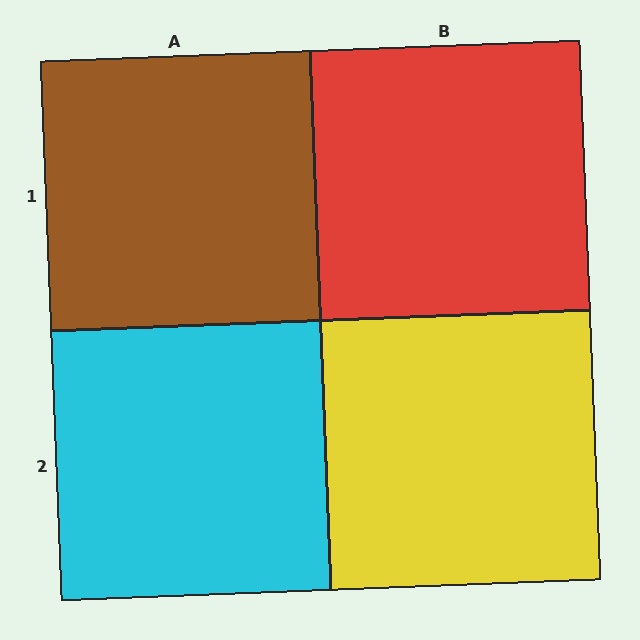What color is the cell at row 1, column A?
Brown.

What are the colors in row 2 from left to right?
Cyan, yellow.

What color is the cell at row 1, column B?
Red.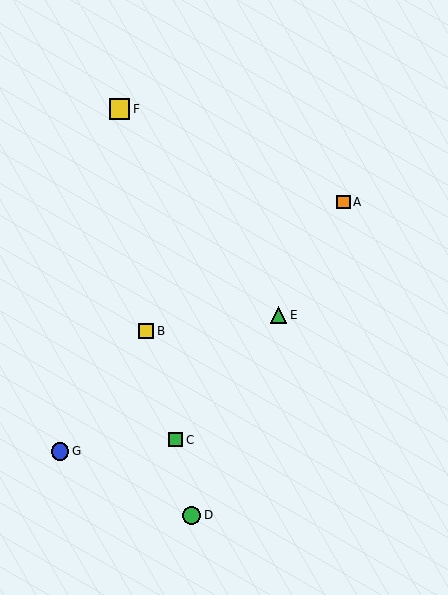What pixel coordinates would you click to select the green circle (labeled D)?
Click at (192, 515) to select the green circle D.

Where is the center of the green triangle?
The center of the green triangle is at (278, 315).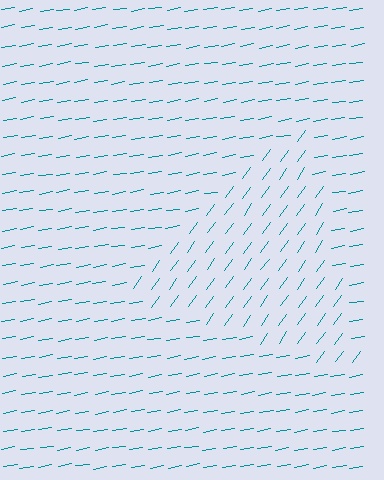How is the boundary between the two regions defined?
The boundary is defined purely by a change in line orientation (approximately 45 degrees difference). All lines are the same color and thickness.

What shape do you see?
I see a triangle.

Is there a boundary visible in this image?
Yes, there is a texture boundary formed by a change in line orientation.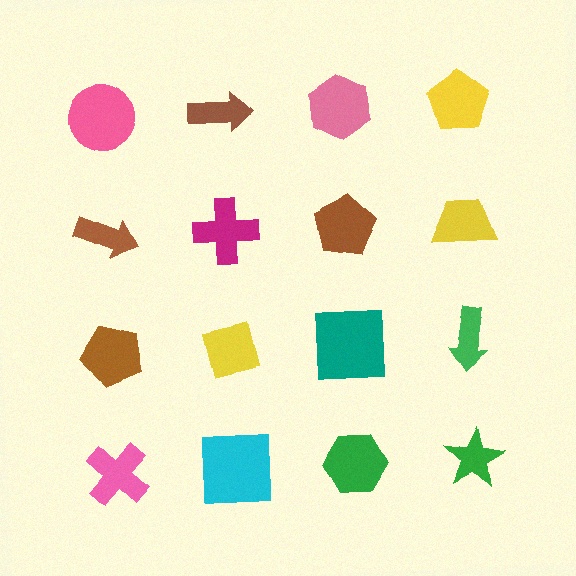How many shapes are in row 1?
4 shapes.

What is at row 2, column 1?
A brown arrow.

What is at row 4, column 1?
A pink cross.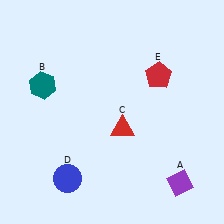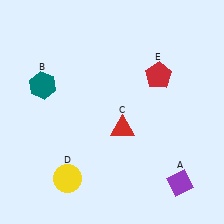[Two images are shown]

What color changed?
The circle (D) changed from blue in Image 1 to yellow in Image 2.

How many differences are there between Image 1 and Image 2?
There is 1 difference between the two images.